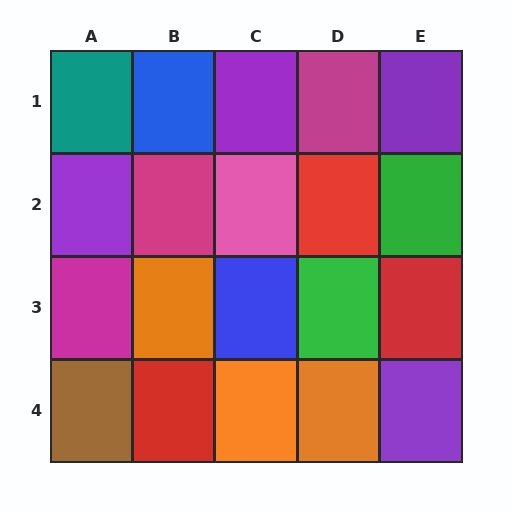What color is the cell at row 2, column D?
Red.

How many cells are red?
3 cells are red.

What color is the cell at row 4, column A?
Brown.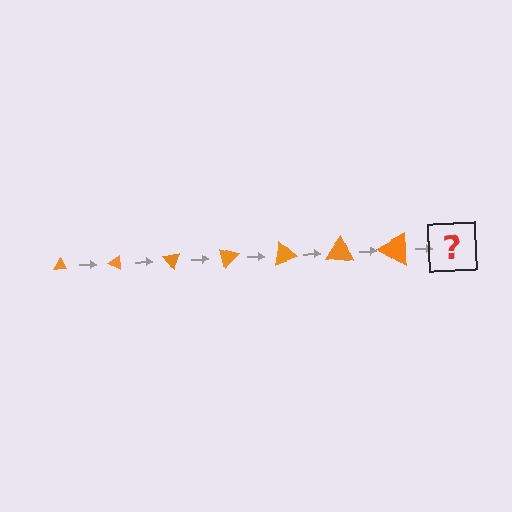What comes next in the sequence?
The next element should be a triangle, larger than the previous one and rotated 175 degrees from the start.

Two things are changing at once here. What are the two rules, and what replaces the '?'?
The two rules are that the triangle grows larger each step and it rotates 25 degrees each step. The '?' should be a triangle, larger than the previous one and rotated 175 degrees from the start.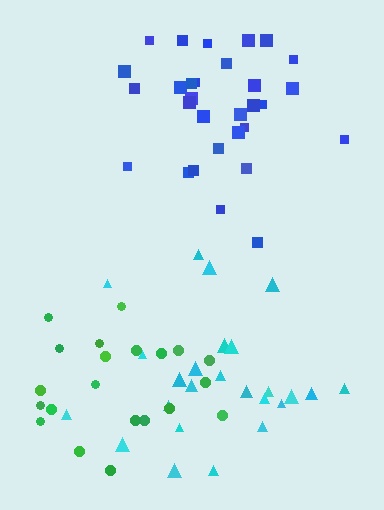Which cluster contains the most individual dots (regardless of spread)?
Blue (30).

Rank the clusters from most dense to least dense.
green, blue, cyan.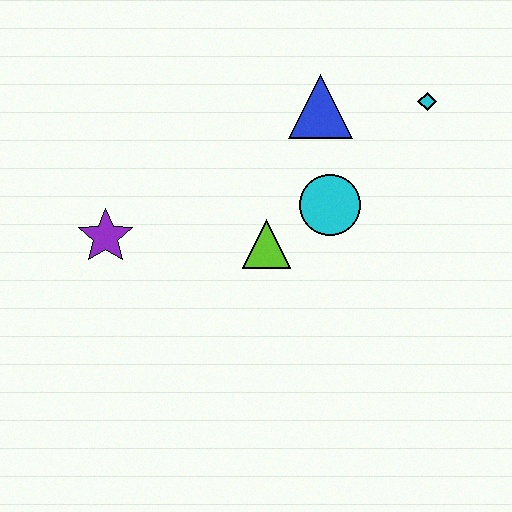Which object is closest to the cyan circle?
The lime triangle is closest to the cyan circle.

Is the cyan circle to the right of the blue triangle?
Yes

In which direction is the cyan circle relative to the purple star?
The cyan circle is to the right of the purple star.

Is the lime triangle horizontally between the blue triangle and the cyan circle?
No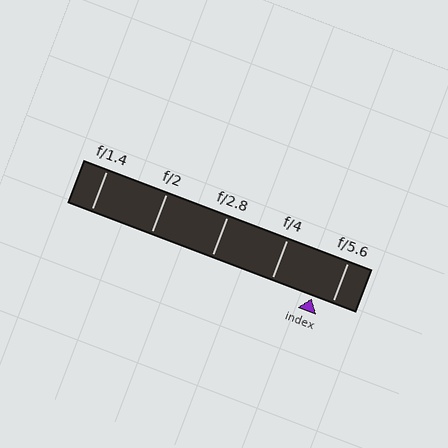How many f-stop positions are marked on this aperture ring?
There are 5 f-stop positions marked.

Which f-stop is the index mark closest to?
The index mark is closest to f/5.6.